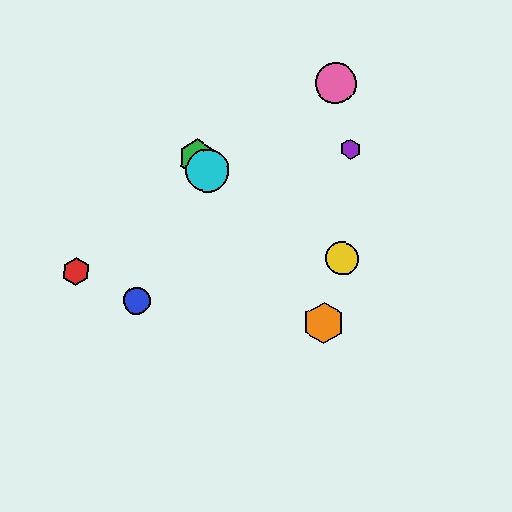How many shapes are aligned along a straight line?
3 shapes (the green hexagon, the orange hexagon, the cyan circle) are aligned along a straight line.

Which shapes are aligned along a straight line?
The green hexagon, the orange hexagon, the cyan circle are aligned along a straight line.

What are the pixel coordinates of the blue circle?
The blue circle is at (137, 301).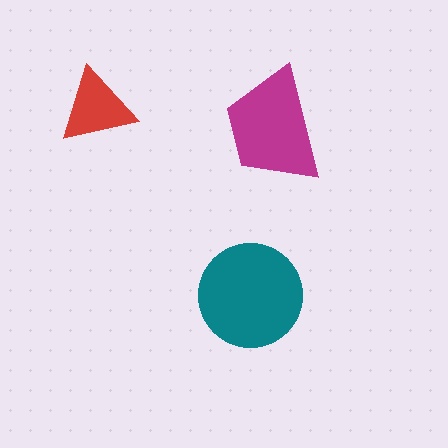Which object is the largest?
The teal circle.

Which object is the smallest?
The red triangle.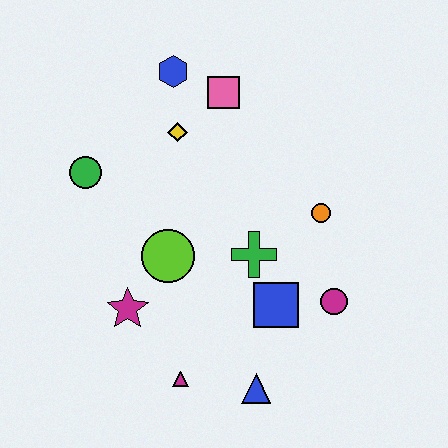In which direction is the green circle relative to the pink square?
The green circle is to the left of the pink square.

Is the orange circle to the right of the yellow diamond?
Yes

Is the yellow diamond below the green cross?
No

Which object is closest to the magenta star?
The lime circle is closest to the magenta star.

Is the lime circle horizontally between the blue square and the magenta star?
Yes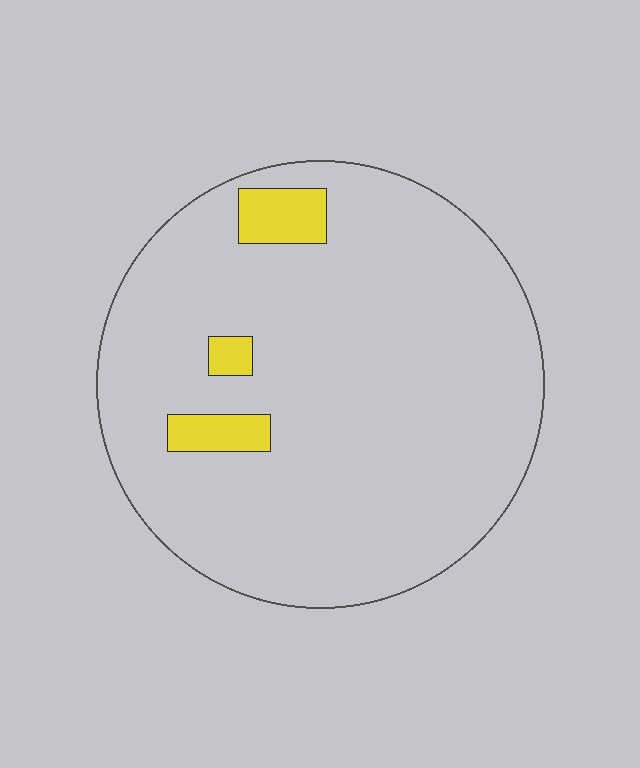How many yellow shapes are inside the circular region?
3.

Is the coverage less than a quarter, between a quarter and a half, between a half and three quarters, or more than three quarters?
Less than a quarter.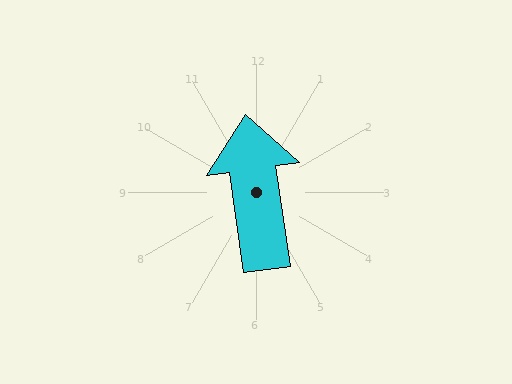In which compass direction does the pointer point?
North.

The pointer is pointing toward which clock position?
Roughly 12 o'clock.